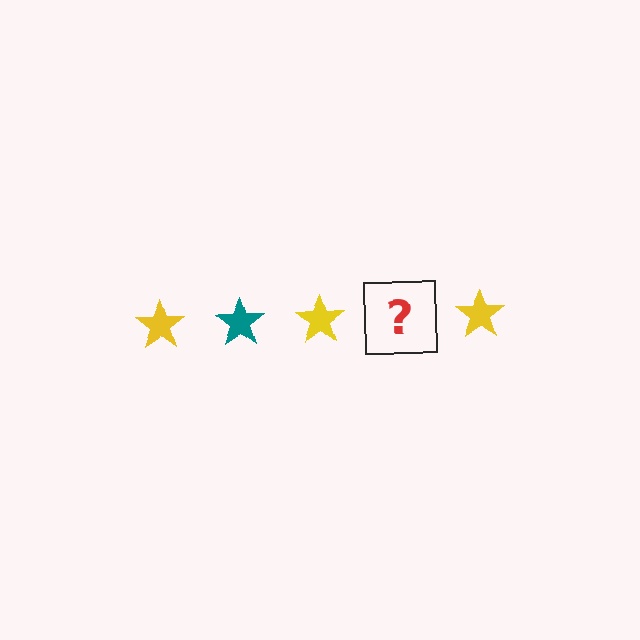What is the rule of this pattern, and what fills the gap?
The rule is that the pattern cycles through yellow, teal stars. The gap should be filled with a teal star.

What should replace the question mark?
The question mark should be replaced with a teal star.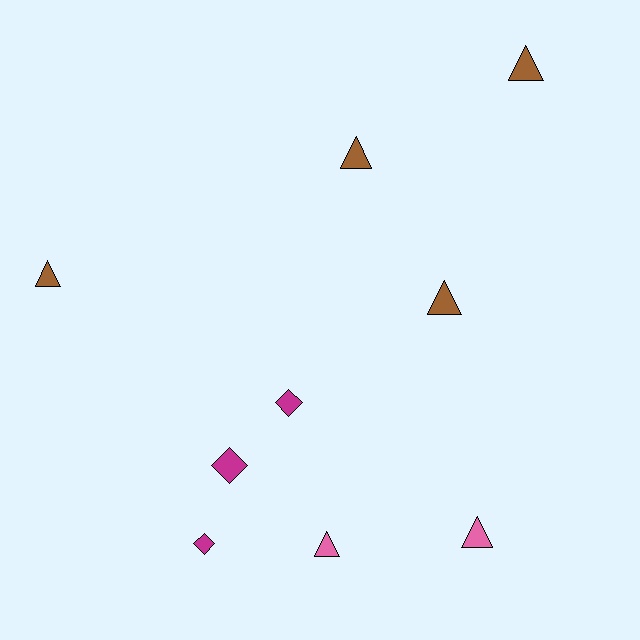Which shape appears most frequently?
Triangle, with 6 objects.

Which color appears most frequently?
Brown, with 4 objects.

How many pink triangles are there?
There are 2 pink triangles.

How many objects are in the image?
There are 9 objects.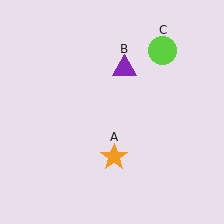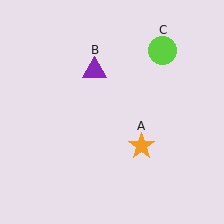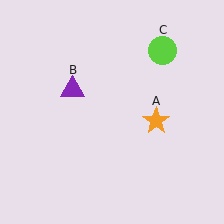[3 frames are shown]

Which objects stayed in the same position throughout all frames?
Lime circle (object C) remained stationary.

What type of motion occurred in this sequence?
The orange star (object A), purple triangle (object B) rotated counterclockwise around the center of the scene.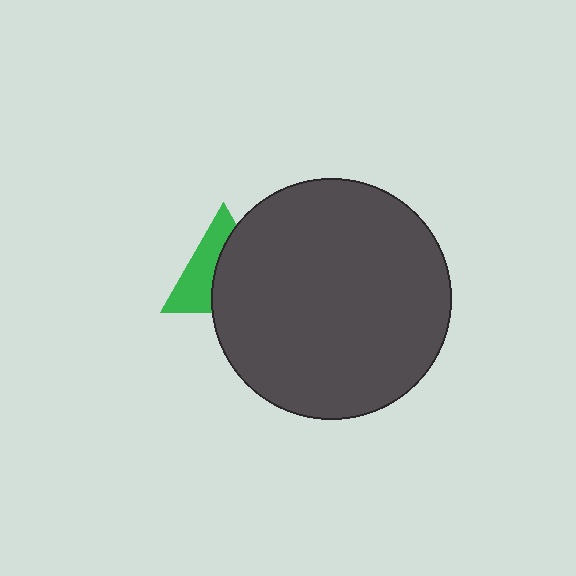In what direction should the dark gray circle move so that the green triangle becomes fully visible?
The dark gray circle should move right. That is the shortest direction to clear the overlap and leave the green triangle fully visible.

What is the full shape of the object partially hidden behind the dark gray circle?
The partially hidden object is a green triangle.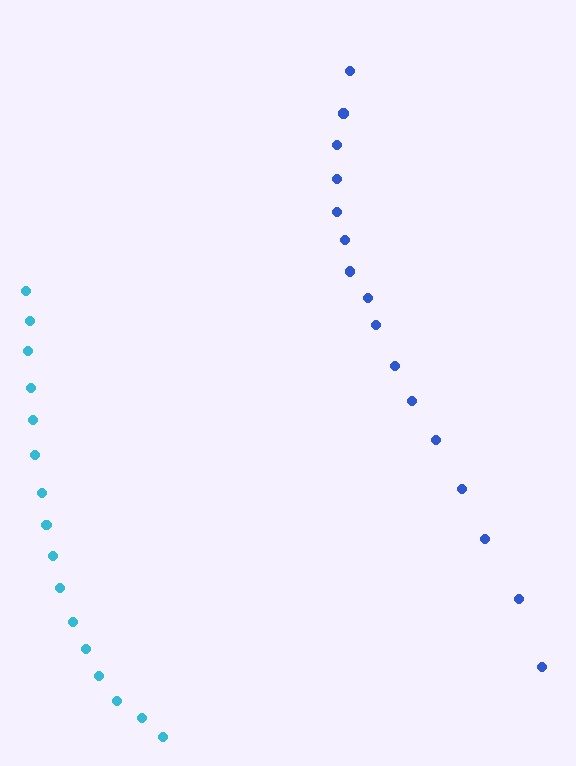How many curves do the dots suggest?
There are 2 distinct paths.